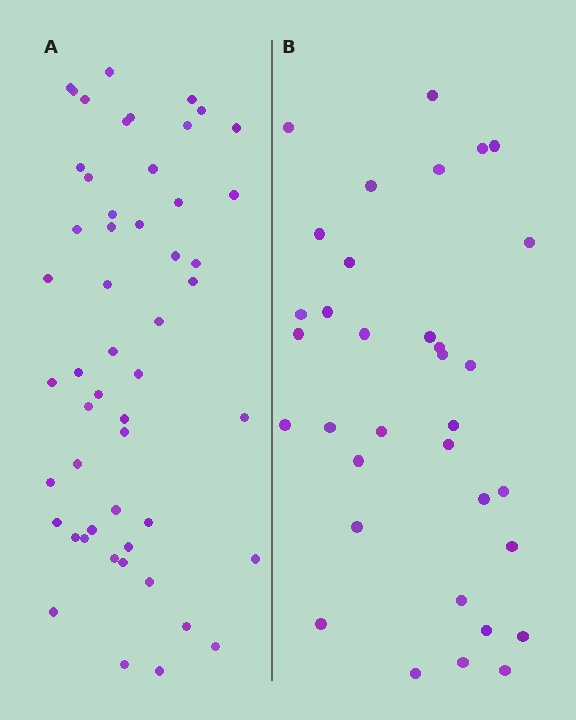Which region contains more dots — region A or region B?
Region A (the left region) has more dots.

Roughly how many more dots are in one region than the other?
Region A has approximately 20 more dots than region B.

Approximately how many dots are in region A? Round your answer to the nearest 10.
About 50 dots. (The exact count is 52, which rounds to 50.)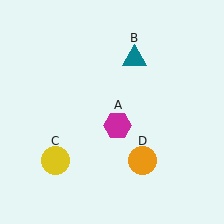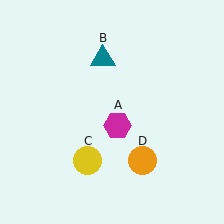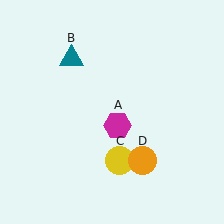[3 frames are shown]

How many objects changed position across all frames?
2 objects changed position: teal triangle (object B), yellow circle (object C).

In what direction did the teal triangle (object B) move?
The teal triangle (object B) moved left.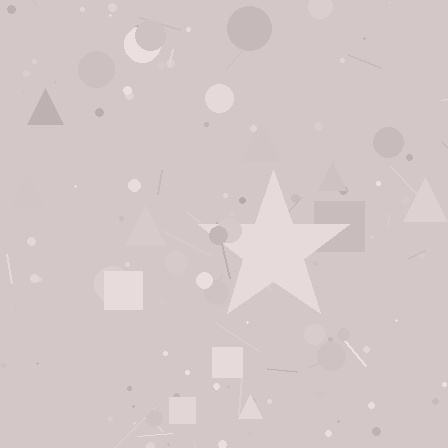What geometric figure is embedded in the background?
A star is embedded in the background.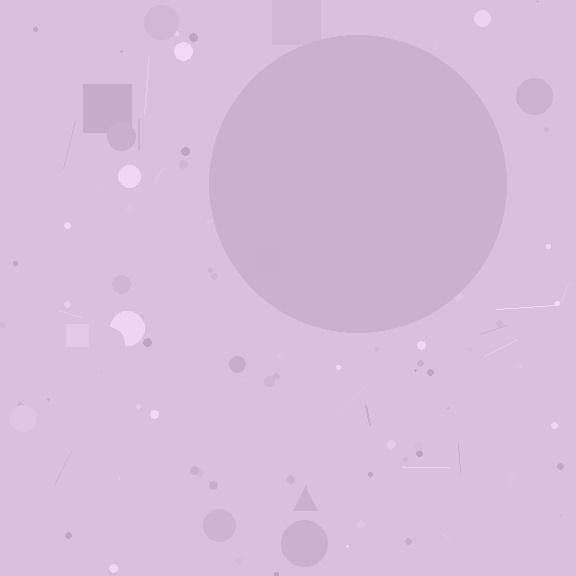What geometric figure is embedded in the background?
A circle is embedded in the background.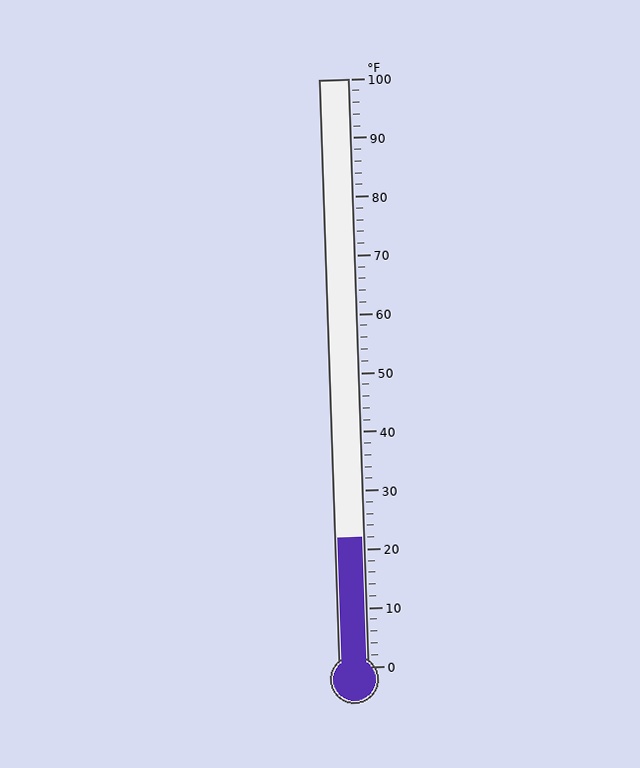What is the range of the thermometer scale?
The thermometer scale ranges from 0°F to 100°F.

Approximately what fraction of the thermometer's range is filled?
The thermometer is filled to approximately 20% of its range.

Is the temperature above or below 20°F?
The temperature is above 20°F.